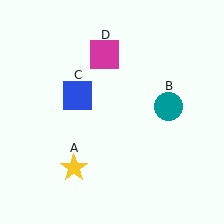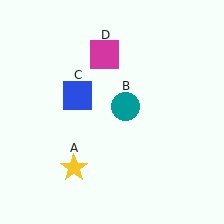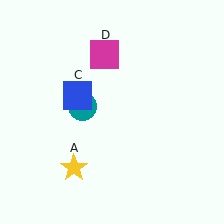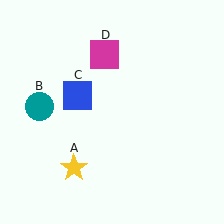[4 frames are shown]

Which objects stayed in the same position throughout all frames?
Yellow star (object A) and blue square (object C) and magenta square (object D) remained stationary.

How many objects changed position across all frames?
1 object changed position: teal circle (object B).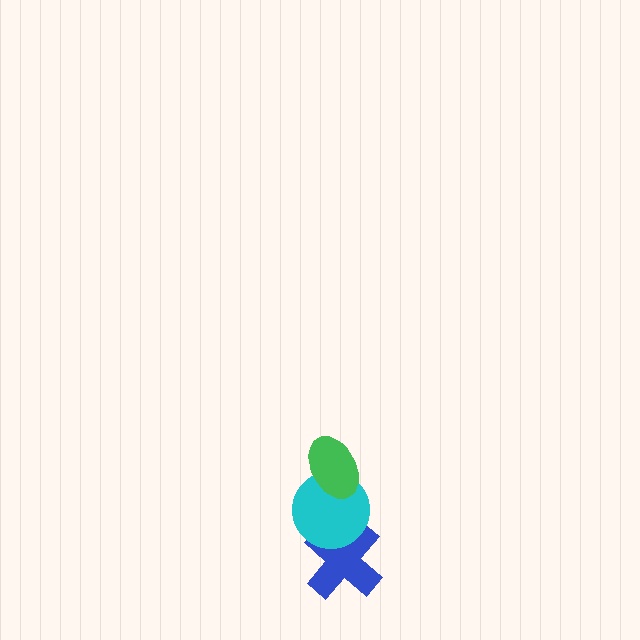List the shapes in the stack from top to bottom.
From top to bottom: the green ellipse, the cyan circle, the blue cross.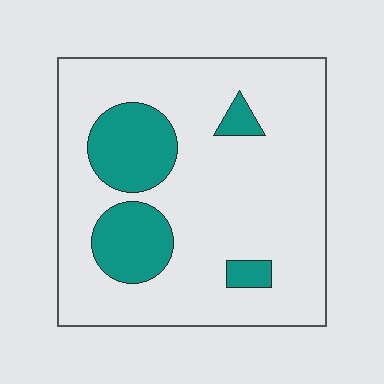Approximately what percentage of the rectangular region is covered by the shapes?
Approximately 20%.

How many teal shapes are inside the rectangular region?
4.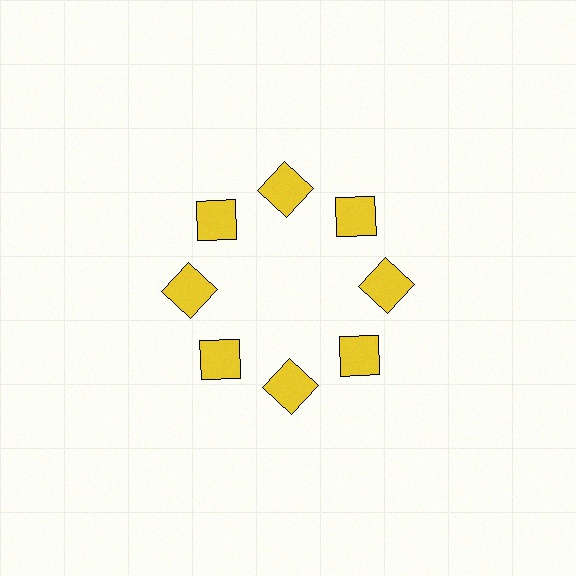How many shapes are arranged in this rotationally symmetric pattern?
There are 8 shapes, arranged in 8 groups of 1.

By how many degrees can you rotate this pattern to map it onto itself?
The pattern maps onto itself every 45 degrees of rotation.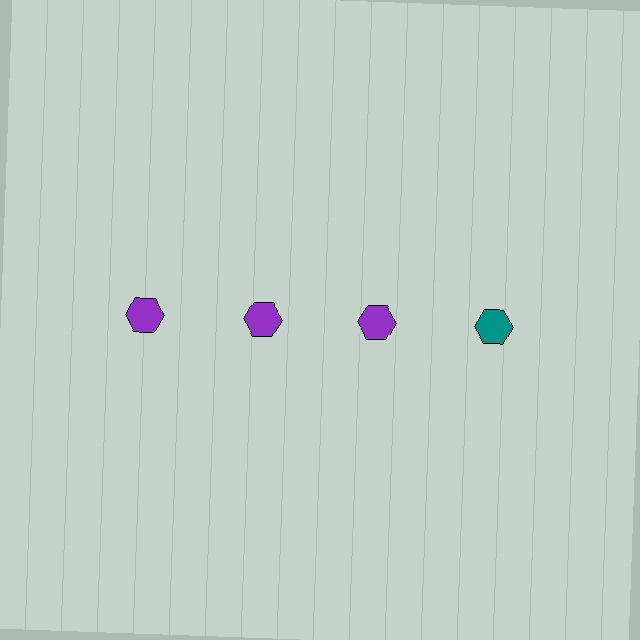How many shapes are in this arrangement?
There are 4 shapes arranged in a grid pattern.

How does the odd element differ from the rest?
It has a different color: teal instead of purple.